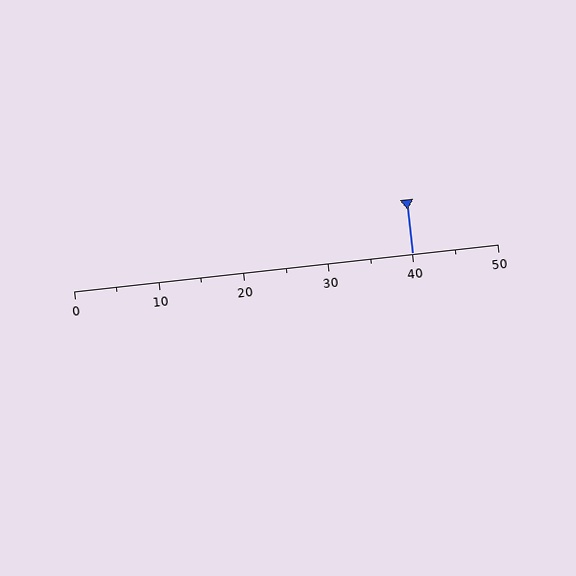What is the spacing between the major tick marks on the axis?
The major ticks are spaced 10 apart.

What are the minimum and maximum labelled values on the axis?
The axis runs from 0 to 50.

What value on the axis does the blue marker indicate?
The marker indicates approximately 40.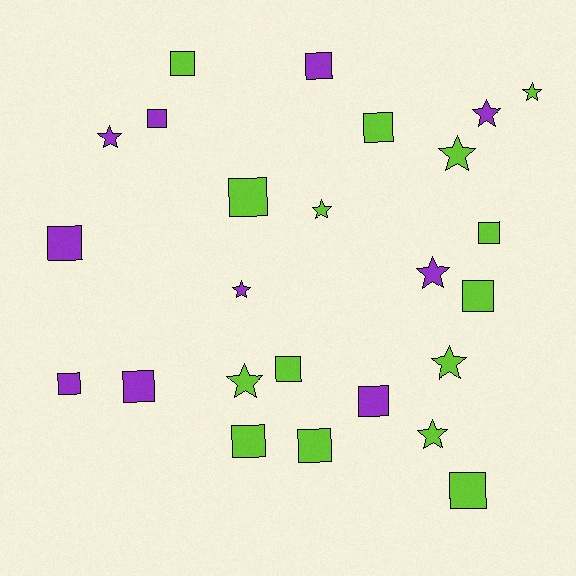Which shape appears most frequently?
Square, with 15 objects.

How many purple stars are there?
There are 4 purple stars.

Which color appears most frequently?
Lime, with 15 objects.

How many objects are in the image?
There are 25 objects.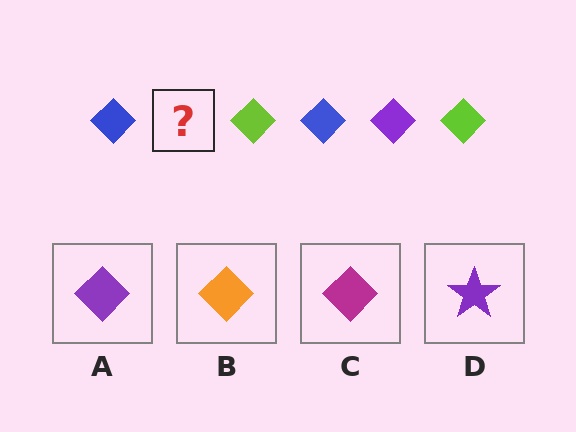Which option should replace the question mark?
Option A.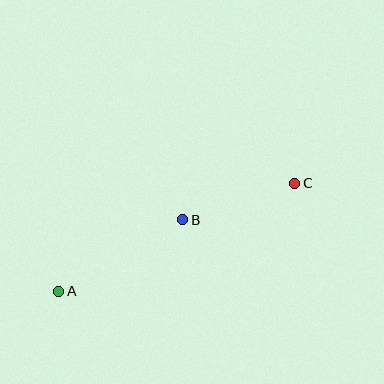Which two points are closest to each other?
Points B and C are closest to each other.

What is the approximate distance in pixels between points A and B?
The distance between A and B is approximately 144 pixels.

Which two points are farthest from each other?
Points A and C are farthest from each other.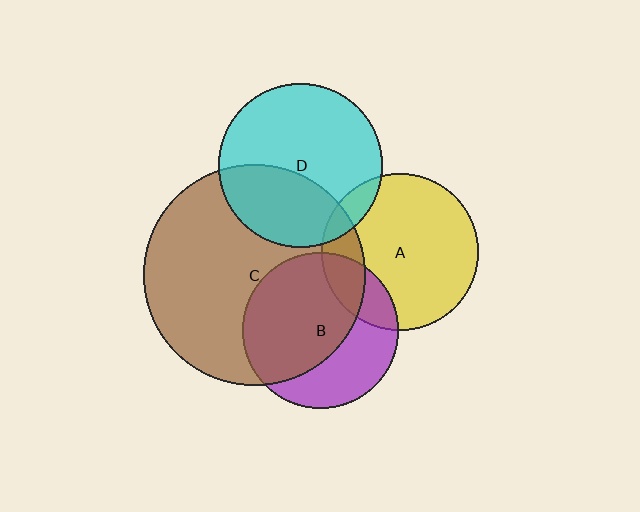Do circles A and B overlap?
Yes.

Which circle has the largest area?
Circle C (brown).